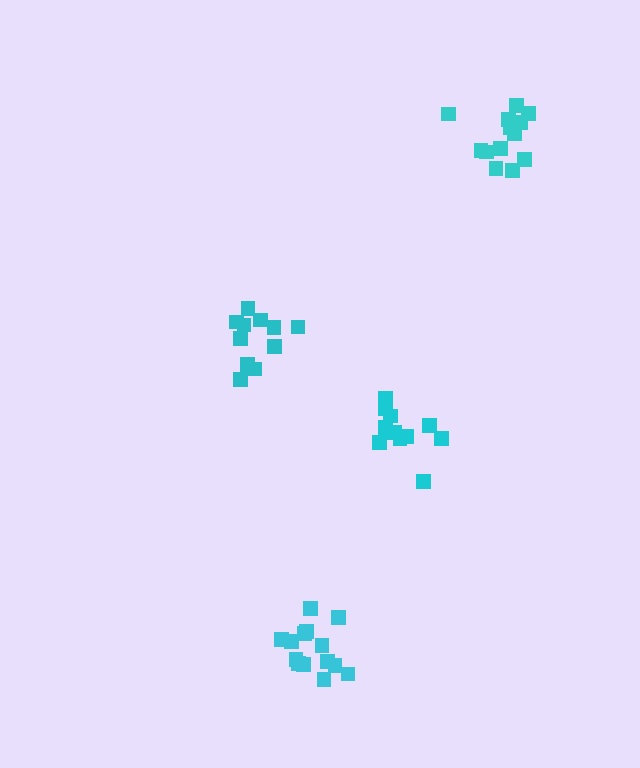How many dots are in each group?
Group 1: 11 dots, Group 2: 14 dots, Group 3: 13 dots, Group 4: 12 dots (50 total).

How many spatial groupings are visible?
There are 4 spatial groupings.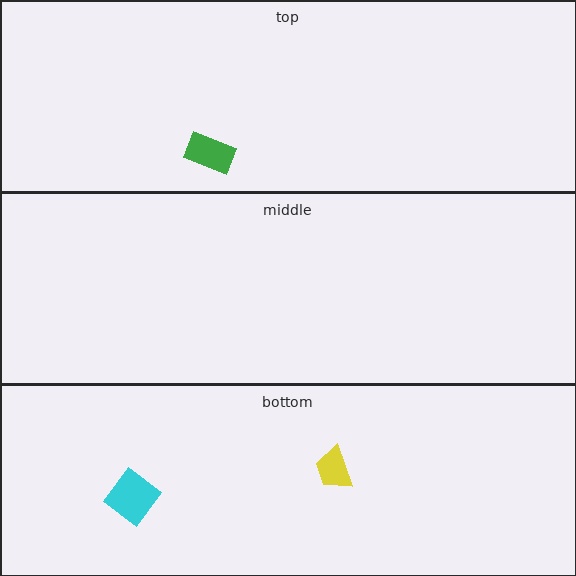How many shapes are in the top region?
1.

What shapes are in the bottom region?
The yellow trapezoid, the cyan diamond.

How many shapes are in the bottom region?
2.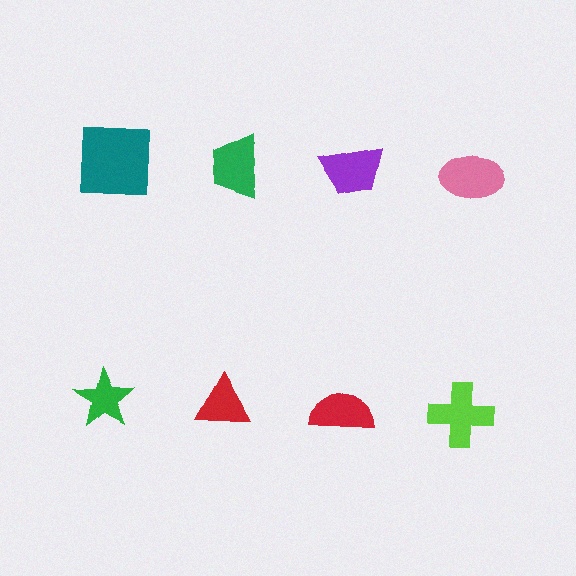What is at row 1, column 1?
A teal square.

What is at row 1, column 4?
A pink ellipse.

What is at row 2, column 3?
A red semicircle.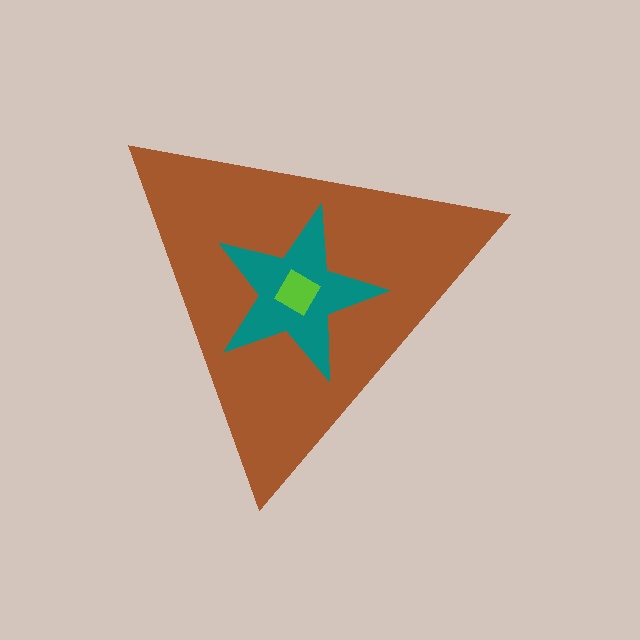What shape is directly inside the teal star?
The lime diamond.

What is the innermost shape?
The lime diamond.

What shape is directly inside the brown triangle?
The teal star.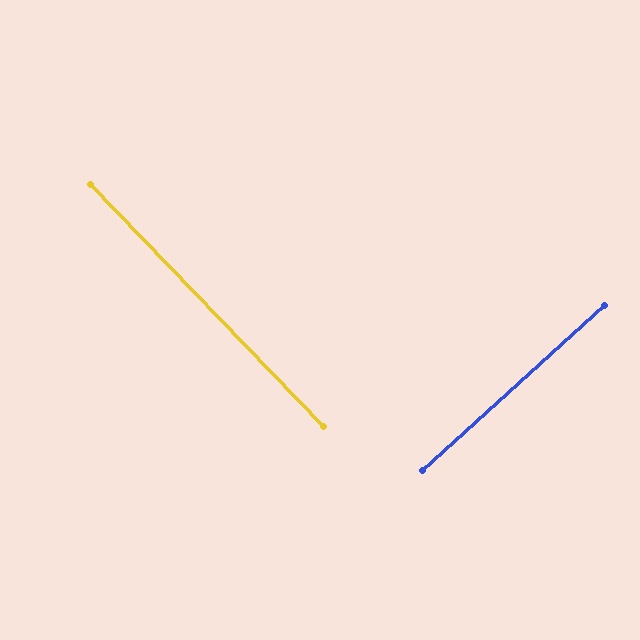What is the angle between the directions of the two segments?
Approximately 88 degrees.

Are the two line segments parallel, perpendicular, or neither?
Perpendicular — they meet at approximately 88°.